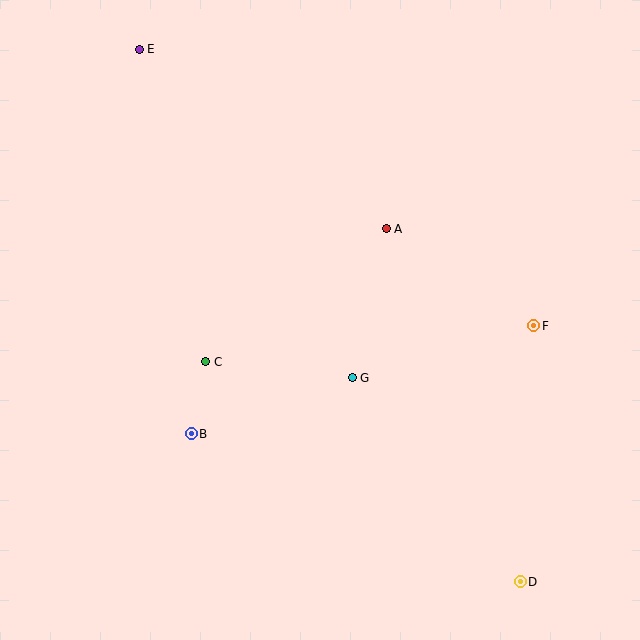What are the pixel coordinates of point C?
Point C is at (206, 362).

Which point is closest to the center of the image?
Point G at (352, 378) is closest to the center.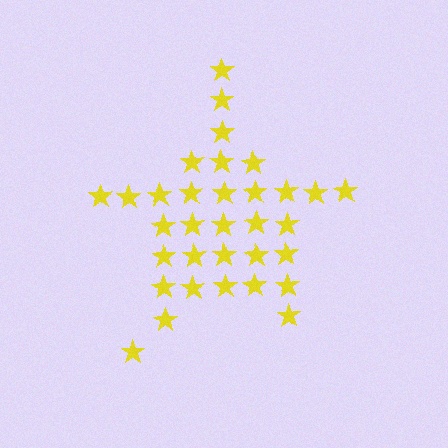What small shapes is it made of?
It is made of small stars.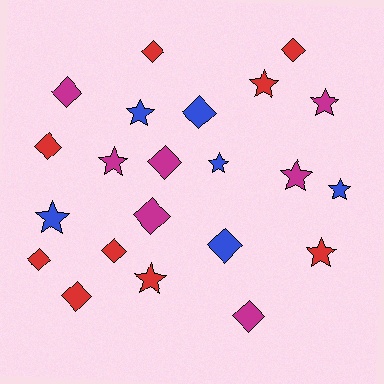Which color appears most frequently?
Red, with 9 objects.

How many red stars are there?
There are 3 red stars.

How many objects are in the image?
There are 22 objects.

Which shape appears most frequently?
Diamond, with 12 objects.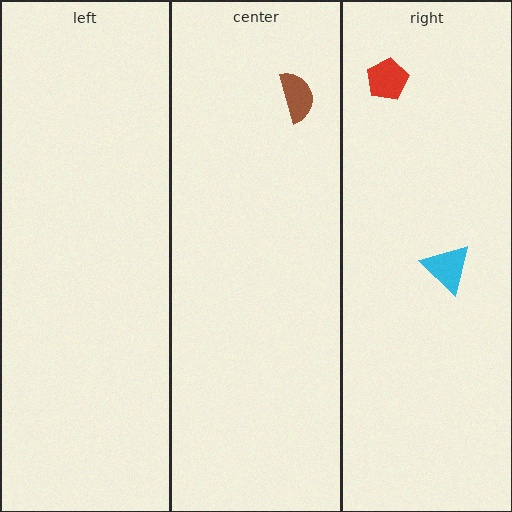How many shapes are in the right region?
2.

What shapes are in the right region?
The red pentagon, the cyan triangle.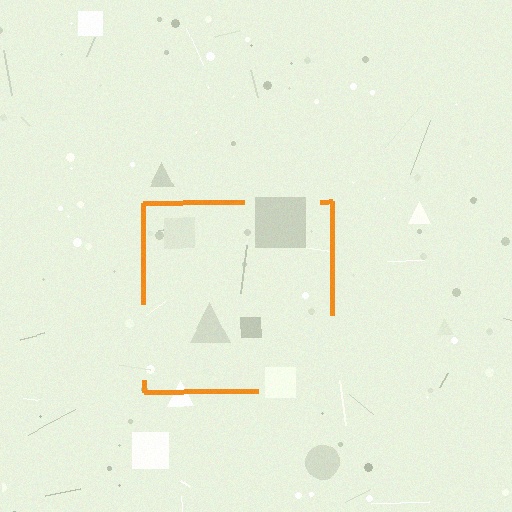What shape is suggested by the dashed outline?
The dashed outline suggests a square.